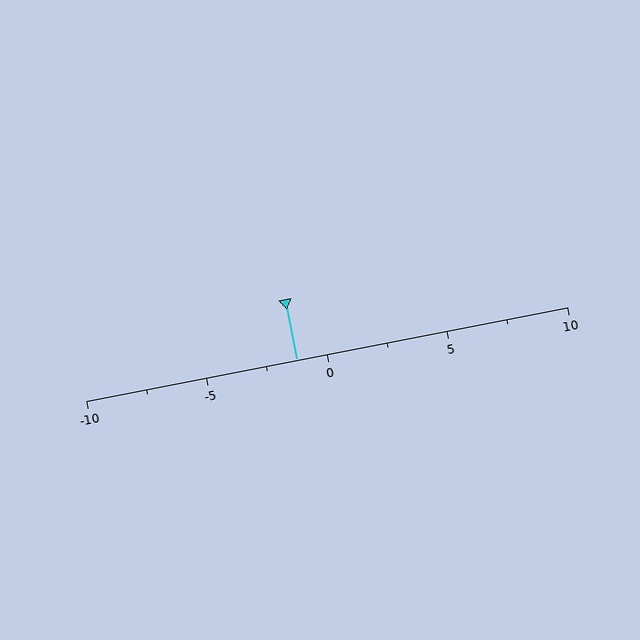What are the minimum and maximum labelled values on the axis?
The axis runs from -10 to 10.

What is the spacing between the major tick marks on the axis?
The major ticks are spaced 5 apart.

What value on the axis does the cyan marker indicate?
The marker indicates approximately -1.2.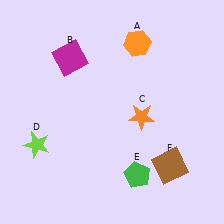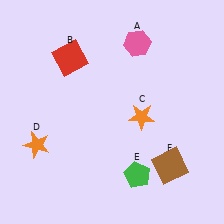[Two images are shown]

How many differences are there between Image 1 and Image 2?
There are 3 differences between the two images.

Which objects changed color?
A changed from orange to pink. B changed from magenta to red. D changed from lime to orange.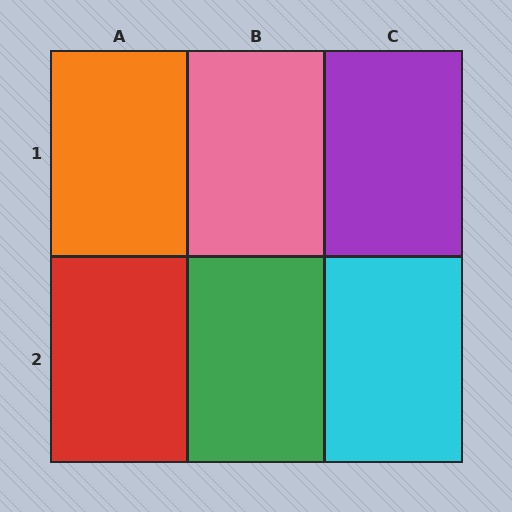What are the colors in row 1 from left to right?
Orange, pink, purple.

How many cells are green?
1 cell is green.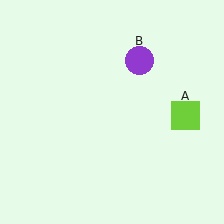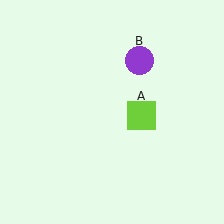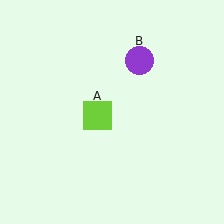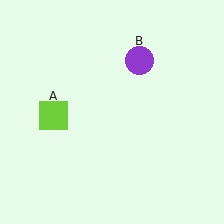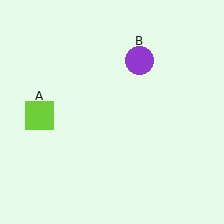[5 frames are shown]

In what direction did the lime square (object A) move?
The lime square (object A) moved left.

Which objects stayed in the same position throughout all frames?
Purple circle (object B) remained stationary.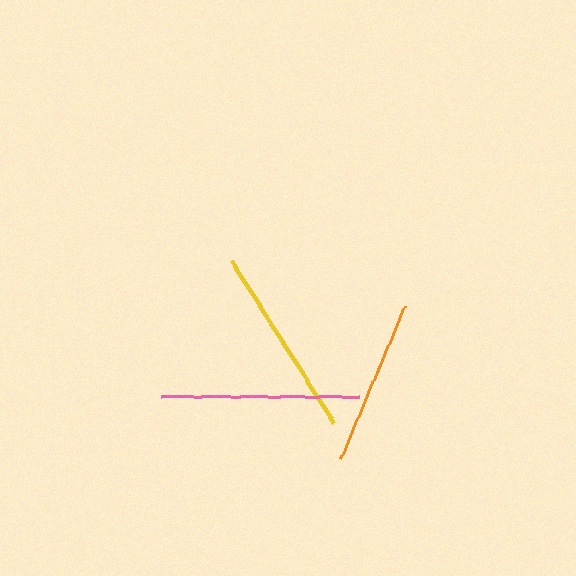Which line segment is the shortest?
The orange line is the shortest at approximately 166 pixels.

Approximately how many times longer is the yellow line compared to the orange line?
The yellow line is approximately 1.2 times the length of the orange line.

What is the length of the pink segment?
The pink segment is approximately 199 pixels long.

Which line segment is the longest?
The pink line is the longest at approximately 199 pixels.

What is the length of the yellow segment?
The yellow segment is approximately 193 pixels long.